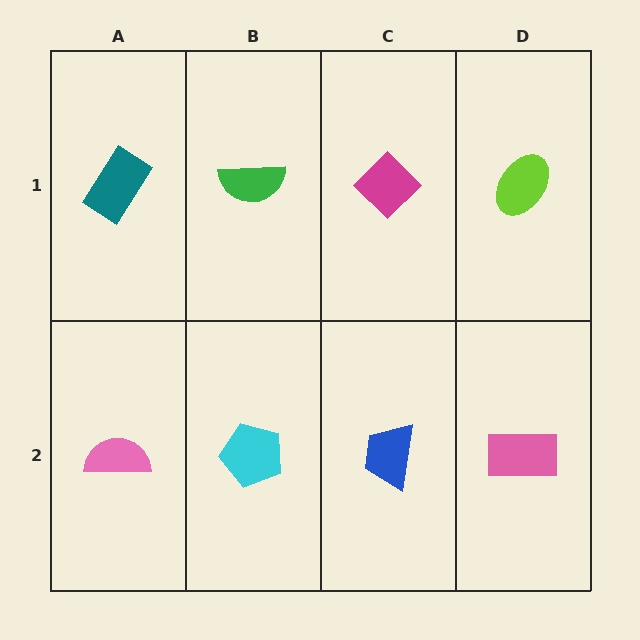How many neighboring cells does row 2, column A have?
2.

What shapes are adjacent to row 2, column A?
A teal rectangle (row 1, column A), a cyan pentagon (row 2, column B).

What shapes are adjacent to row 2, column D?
A lime ellipse (row 1, column D), a blue trapezoid (row 2, column C).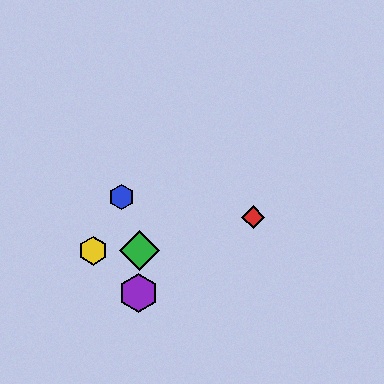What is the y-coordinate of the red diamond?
The red diamond is at y≈217.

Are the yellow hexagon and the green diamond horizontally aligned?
Yes, both are at y≈251.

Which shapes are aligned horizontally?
The green diamond, the yellow hexagon are aligned horizontally.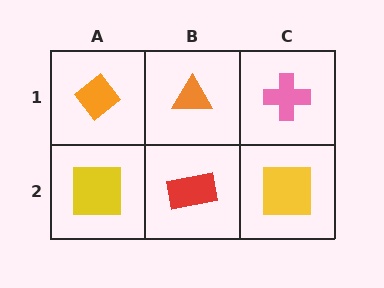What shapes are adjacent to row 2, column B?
An orange triangle (row 1, column B), a yellow square (row 2, column A), a yellow square (row 2, column C).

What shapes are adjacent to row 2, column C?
A pink cross (row 1, column C), a red rectangle (row 2, column B).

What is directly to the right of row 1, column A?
An orange triangle.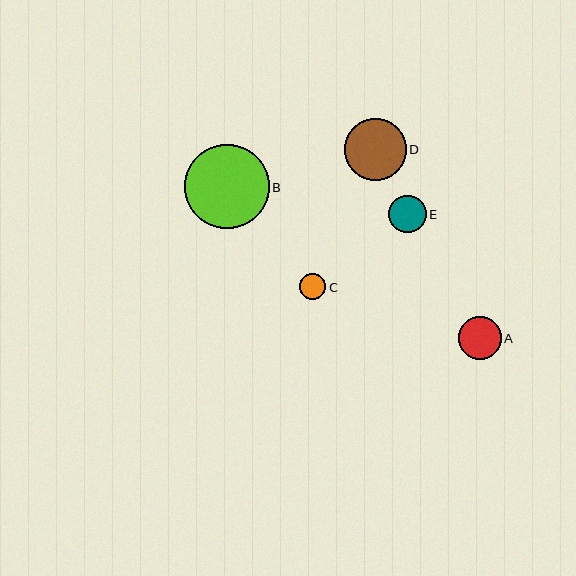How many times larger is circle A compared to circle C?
Circle A is approximately 1.6 times the size of circle C.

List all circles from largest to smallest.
From largest to smallest: B, D, A, E, C.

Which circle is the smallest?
Circle C is the smallest with a size of approximately 27 pixels.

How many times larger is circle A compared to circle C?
Circle A is approximately 1.6 times the size of circle C.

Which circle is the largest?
Circle B is the largest with a size of approximately 84 pixels.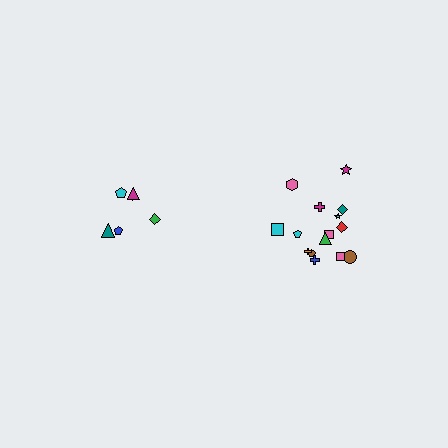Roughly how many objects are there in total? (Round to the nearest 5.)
Roughly 20 objects in total.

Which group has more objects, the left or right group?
The right group.